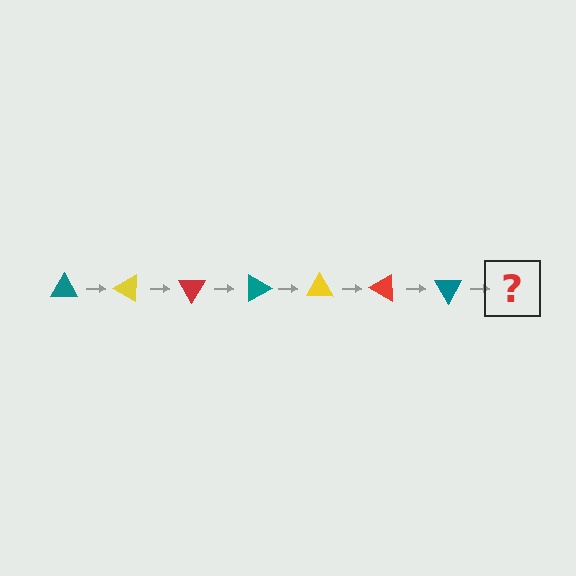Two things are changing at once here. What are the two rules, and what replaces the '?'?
The two rules are that it rotates 30 degrees each step and the color cycles through teal, yellow, and red. The '?' should be a yellow triangle, rotated 210 degrees from the start.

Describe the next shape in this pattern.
It should be a yellow triangle, rotated 210 degrees from the start.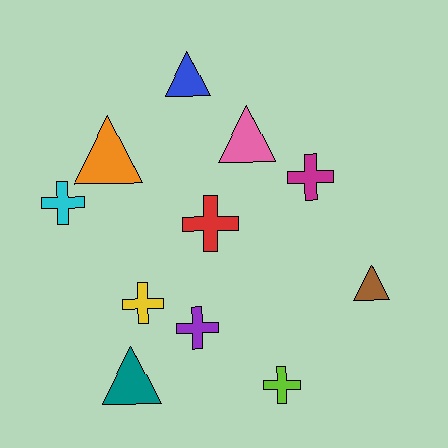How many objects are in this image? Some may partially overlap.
There are 11 objects.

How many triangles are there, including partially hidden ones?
There are 5 triangles.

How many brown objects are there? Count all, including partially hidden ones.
There is 1 brown object.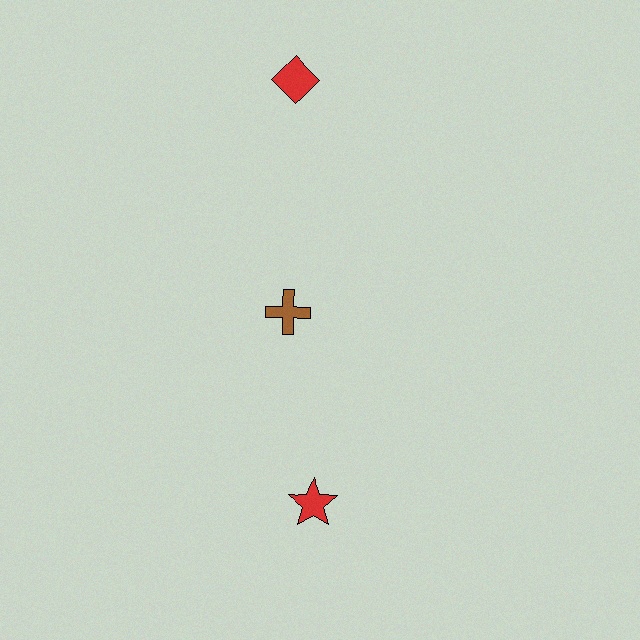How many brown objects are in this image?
There is 1 brown object.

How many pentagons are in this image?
There are no pentagons.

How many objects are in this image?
There are 3 objects.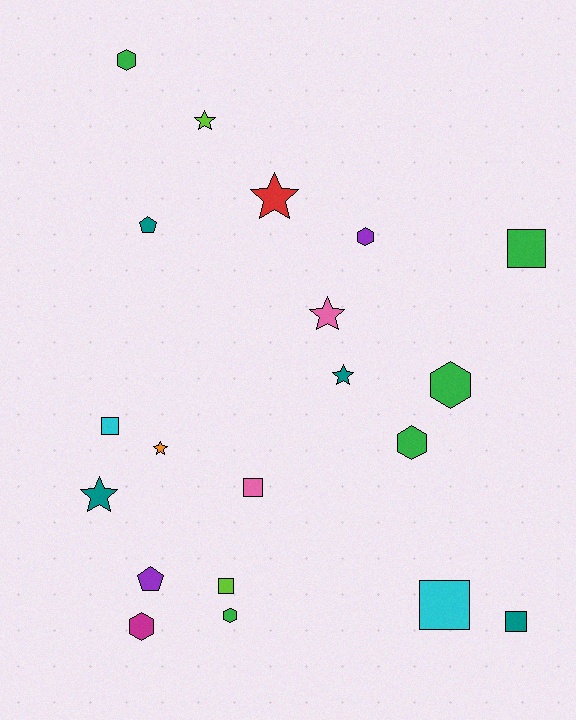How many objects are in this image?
There are 20 objects.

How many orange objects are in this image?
There is 1 orange object.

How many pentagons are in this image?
There are 2 pentagons.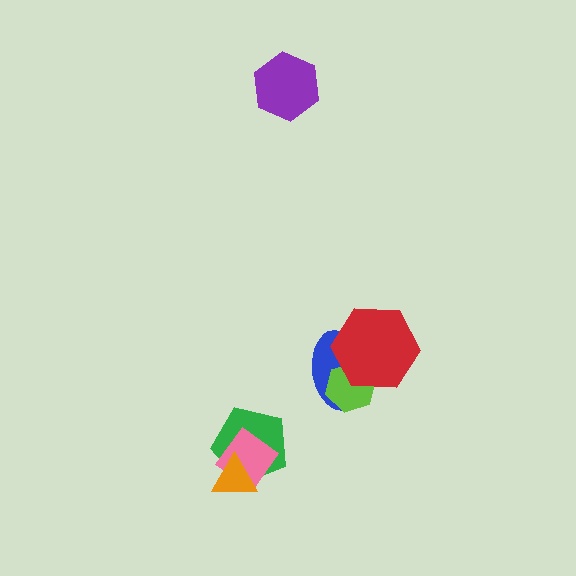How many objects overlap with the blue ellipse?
2 objects overlap with the blue ellipse.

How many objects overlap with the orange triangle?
2 objects overlap with the orange triangle.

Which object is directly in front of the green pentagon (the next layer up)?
The pink diamond is directly in front of the green pentagon.